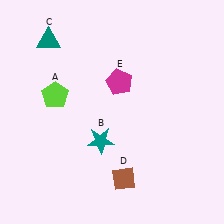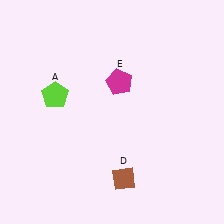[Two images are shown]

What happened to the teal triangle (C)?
The teal triangle (C) was removed in Image 2. It was in the top-left area of Image 1.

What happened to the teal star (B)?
The teal star (B) was removed in Image 2. It was in the bottom-left area of Image 1.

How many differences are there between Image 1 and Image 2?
There are 2 differences between the two images.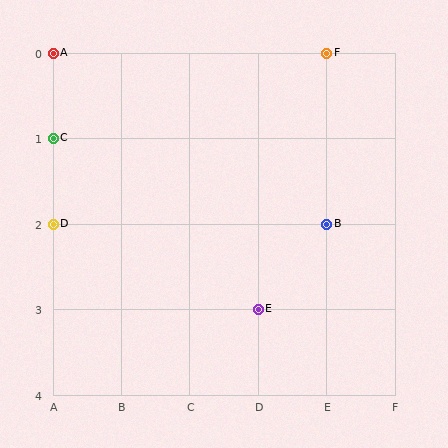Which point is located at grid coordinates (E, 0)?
Point F is at (E, 0).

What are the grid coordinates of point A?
Point A is at grid coordinates (A, 0).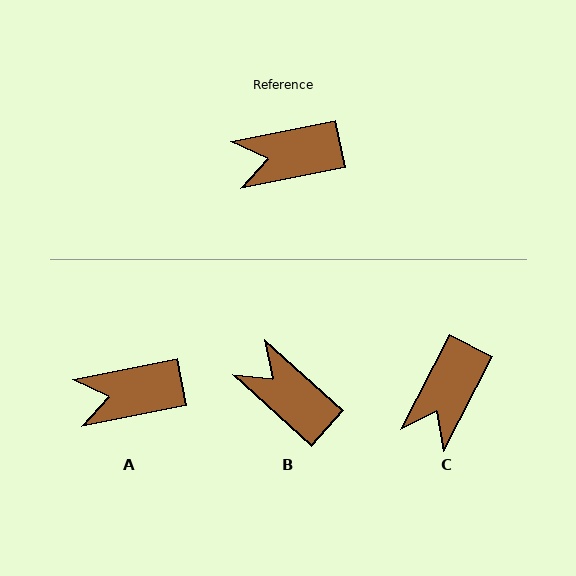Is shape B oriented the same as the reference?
No, it is off by about 53 degrees.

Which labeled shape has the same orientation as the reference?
A.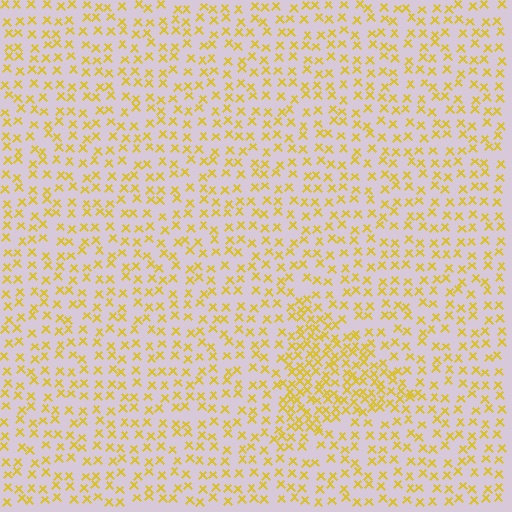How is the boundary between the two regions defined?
The boundary is defined by a change in element density (approximately 2.0x ratio). All elements are the same color, size, and shape.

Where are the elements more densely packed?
The elements are more densely packed inside the triangle boundary.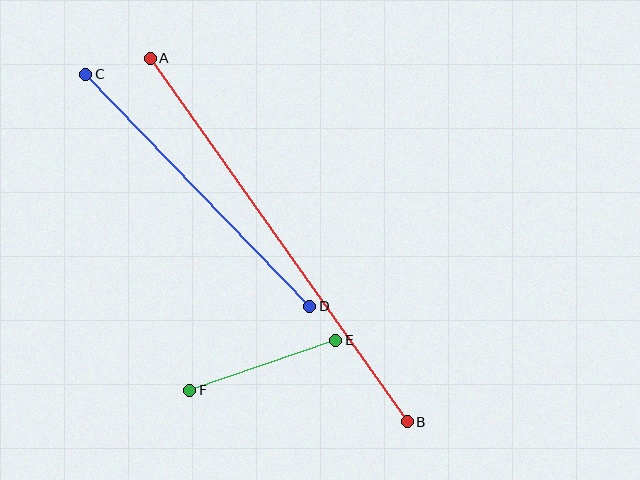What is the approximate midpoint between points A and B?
The midpoint is at approximately (279, 240) pixels.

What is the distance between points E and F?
The distance is approximately 154 pixels.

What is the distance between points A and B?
The distance is approximately 445 pixels.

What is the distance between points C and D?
The distance is approximately 323 pixels.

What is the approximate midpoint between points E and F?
The midpoint is at approximately (263, 365) pixels.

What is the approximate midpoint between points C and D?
The midpoint is at approximately (198, 190) pixels.